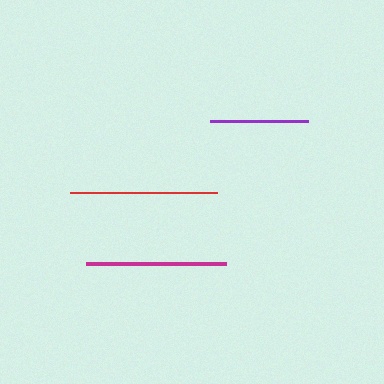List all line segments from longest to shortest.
From longest to shortest: red, magenta, purple.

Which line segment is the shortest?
The purple line is the shortest at approximately 98 pixels.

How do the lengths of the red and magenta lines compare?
The red and magenta lines are approximately the same length.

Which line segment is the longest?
The red line is the longest at approximately 148 pixels.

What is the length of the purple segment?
The purple segment is approximately 98 pixels long.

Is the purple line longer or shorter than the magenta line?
The magenta line is longer than the purple line.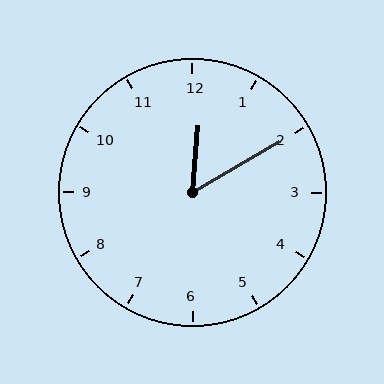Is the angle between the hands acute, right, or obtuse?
It is acute.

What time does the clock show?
12:10.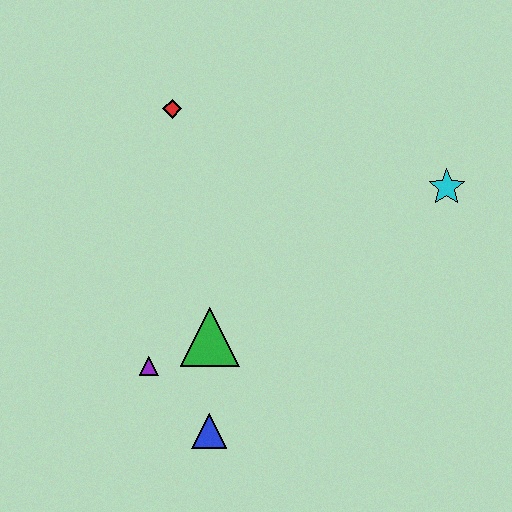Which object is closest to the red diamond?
The green triangle is closest to the red diamond.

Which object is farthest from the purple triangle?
The cyan star is farthest from the purple triangle.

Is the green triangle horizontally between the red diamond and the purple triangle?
No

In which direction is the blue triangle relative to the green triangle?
The blue triangle is below the green triangle.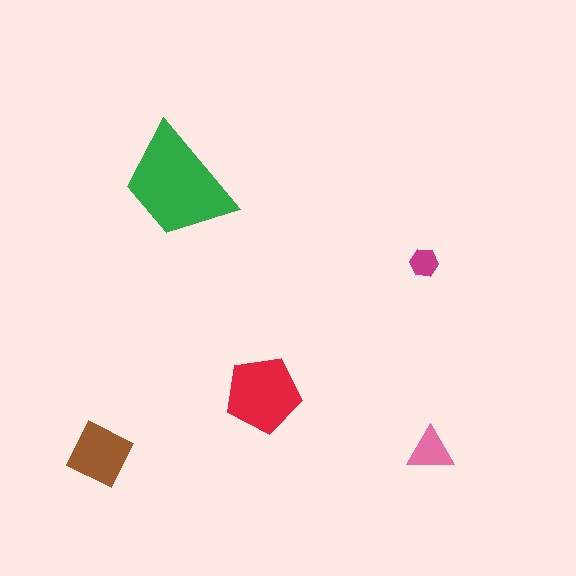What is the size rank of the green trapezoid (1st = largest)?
1st.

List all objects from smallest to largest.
The magenta hexagon, the pink triangle, the brown square, the red pentagon, the green trapezoid.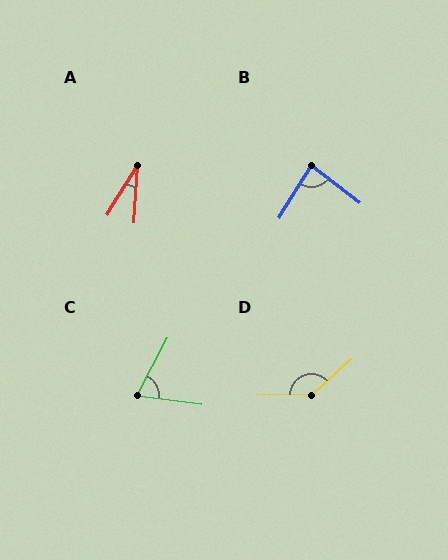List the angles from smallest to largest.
A (28°), C (69°), B (84°), D (137°).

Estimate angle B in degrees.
Approximately 84 degrees.